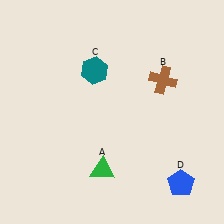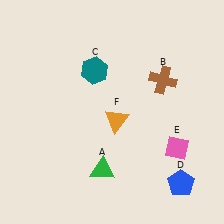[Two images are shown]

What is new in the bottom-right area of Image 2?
A pink diamond (E) was added in the bottom-right area of Image 2.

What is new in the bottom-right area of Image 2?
An orange triangle (F) was added in the bottom-right area of Image 2.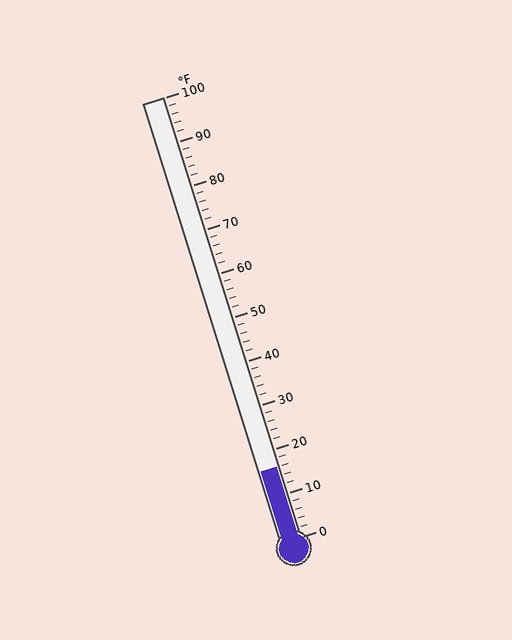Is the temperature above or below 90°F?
The temperature is below 90°F.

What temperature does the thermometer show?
The thermometer shows approximately 16°F.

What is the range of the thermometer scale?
The thermometer scale ranges from 0°F to 100°F.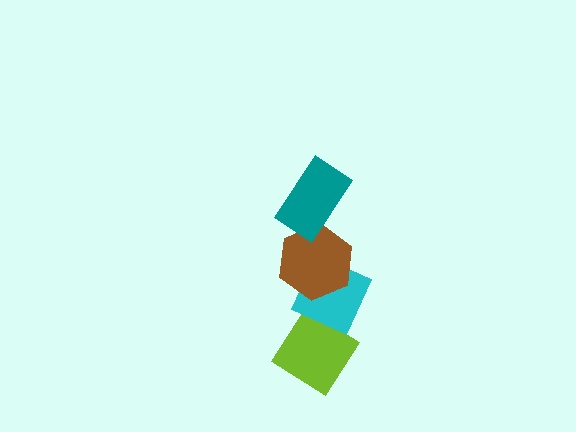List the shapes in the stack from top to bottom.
From top to bottom: the teal rectangle, the brown hexagon, the cyan diamond, the lime diamond.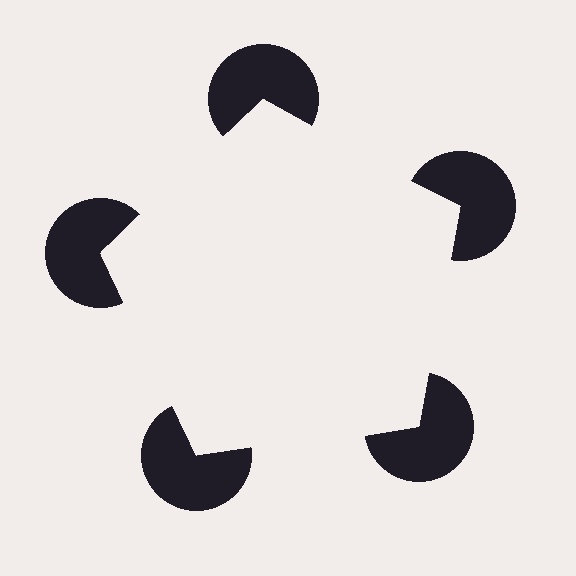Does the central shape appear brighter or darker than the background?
It typically appears slightly brighter than the background, even though no actual brightness change is drawn.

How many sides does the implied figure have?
5 sides.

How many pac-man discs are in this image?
There are 5 — one at each vertex of the illusory pentagon.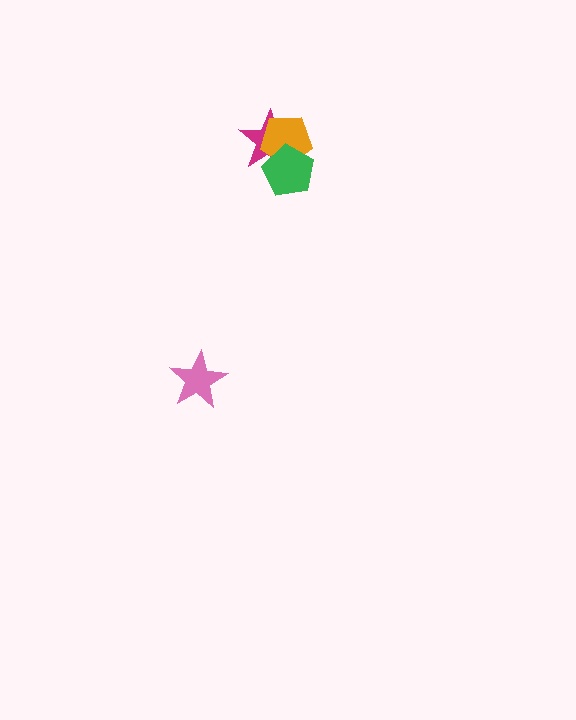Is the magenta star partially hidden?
Yes, it is partially covered by another shape.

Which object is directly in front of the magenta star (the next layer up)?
The orange pentagon is directly in front of the magenta star.